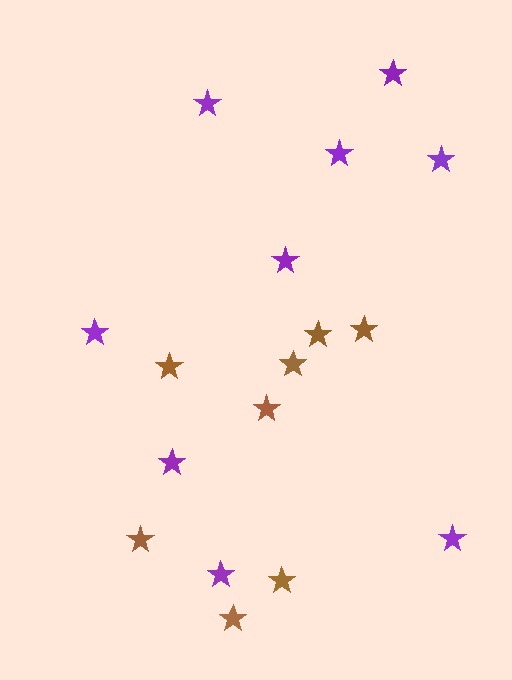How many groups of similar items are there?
There are 2 groups: one group of brown stars (8) and one group of purple stars (9).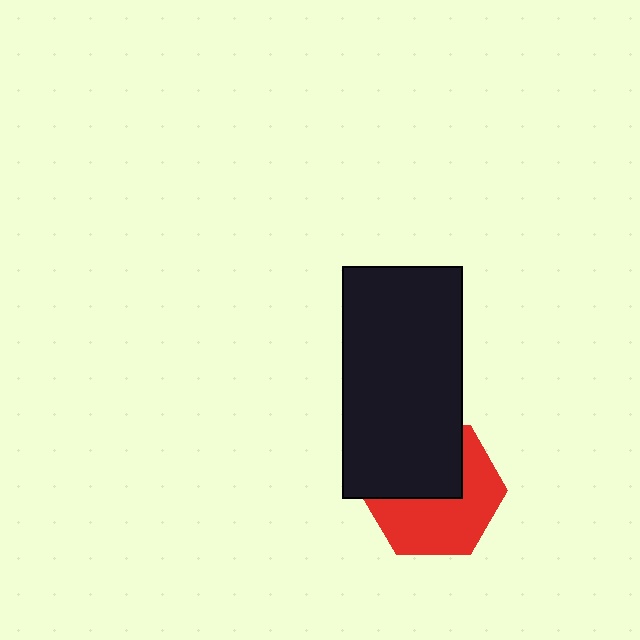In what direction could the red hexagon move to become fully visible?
The red hexagon could move down. That would shift it out from behind the black rectangle entirely.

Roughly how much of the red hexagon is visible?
About half of it is visible (roughly 55%).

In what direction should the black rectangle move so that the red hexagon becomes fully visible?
The black rectangle should move up. That is the shortest direction to clear the overlap and leave the red hexagon fully visible.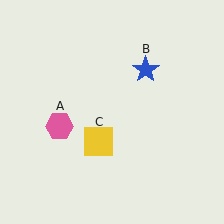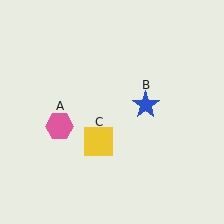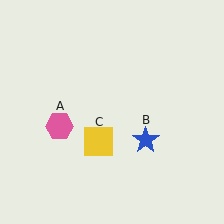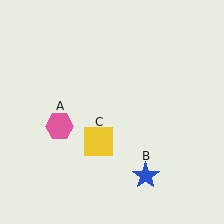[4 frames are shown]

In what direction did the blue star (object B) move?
The blue star (object B) moved down.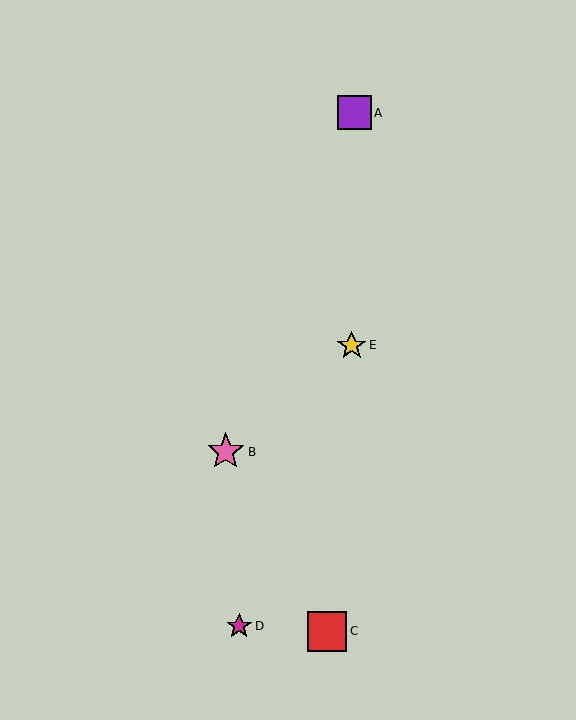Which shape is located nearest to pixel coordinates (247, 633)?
The magenta star (labeled D) at (239, 626) is nearest to that location.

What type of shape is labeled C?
Shape C is a red square.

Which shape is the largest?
The red square (labeled C) is the largest.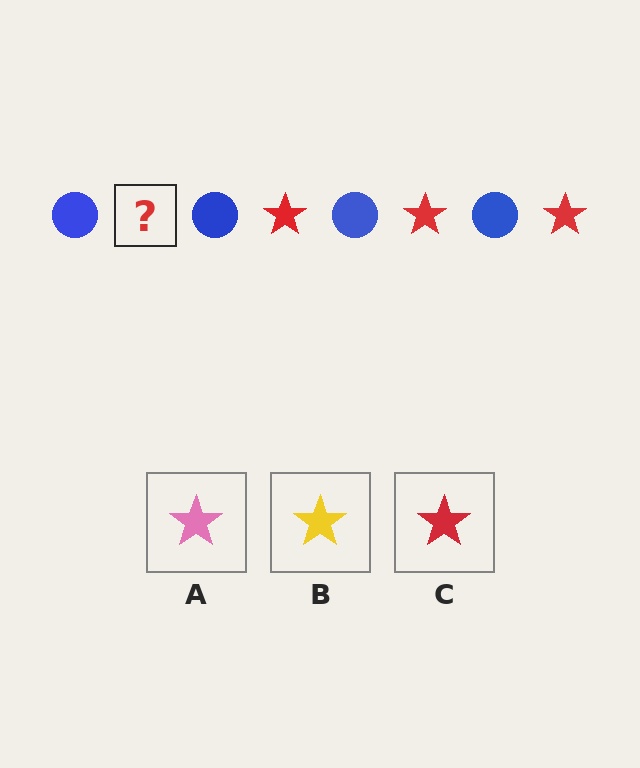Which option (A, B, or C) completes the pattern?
C.